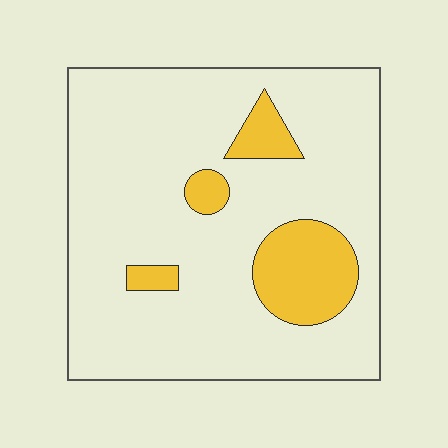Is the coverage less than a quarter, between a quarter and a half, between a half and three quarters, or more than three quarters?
Less than a quarter.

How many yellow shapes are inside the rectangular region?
4.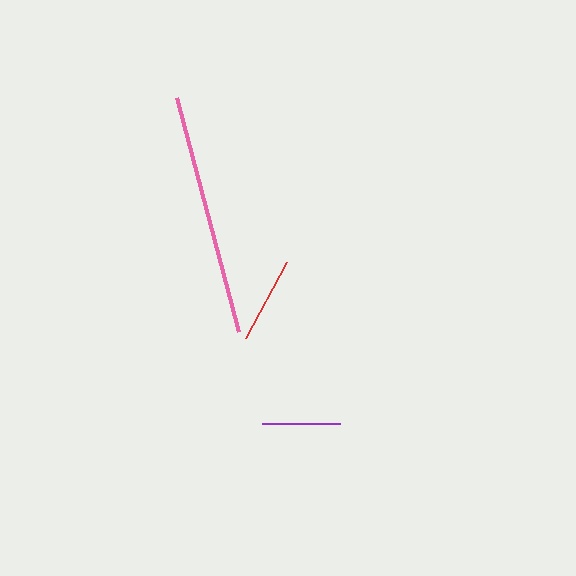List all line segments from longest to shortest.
From longest to shortest: pink, red, purple.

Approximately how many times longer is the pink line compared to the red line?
The pink line is approximately 2.8 times the length of the red line.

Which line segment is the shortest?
The purple line is the shortest at approximately 78 pixels.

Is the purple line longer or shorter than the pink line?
The pink line is longer than the purple line.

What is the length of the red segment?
The red segment is approximately 87 pixels long.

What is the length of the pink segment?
The pink segment is approximately 243 pixels long.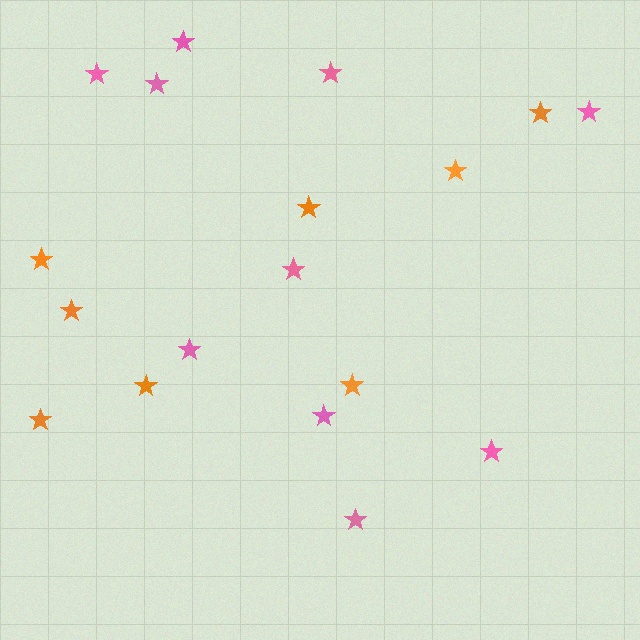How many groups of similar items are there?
There are 2 groups: one group of pink stars (10) and one group of orange stars (8).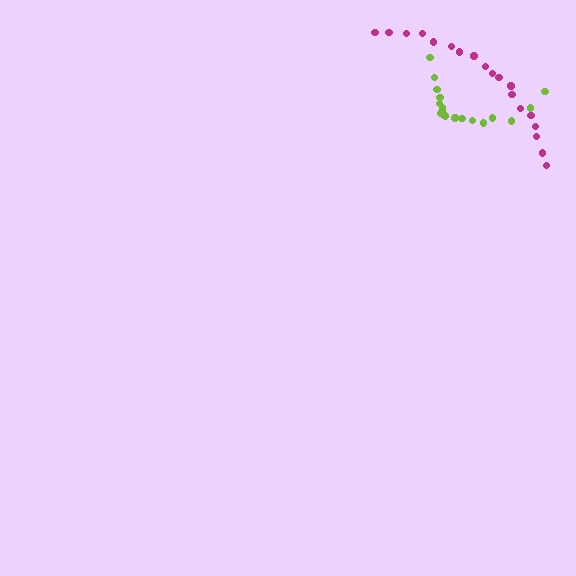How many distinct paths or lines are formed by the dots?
There are 2 distinct paths.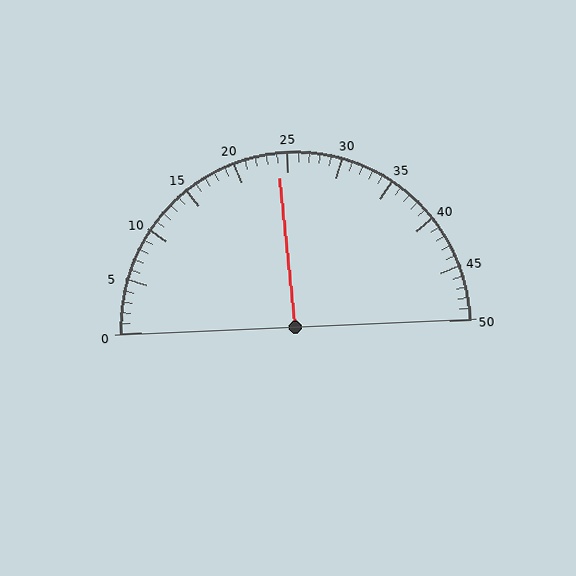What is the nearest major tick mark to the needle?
The nearest major tick mark is 25.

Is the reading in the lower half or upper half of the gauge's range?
The reading is in the lower half of the range (0 to 50).